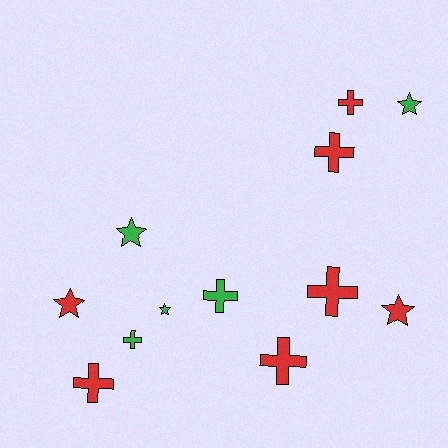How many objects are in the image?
There are 12 objects.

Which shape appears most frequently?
Cross, with 7 objects.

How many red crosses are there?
There are 5 red crosses.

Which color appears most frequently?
Red, with 7 objects.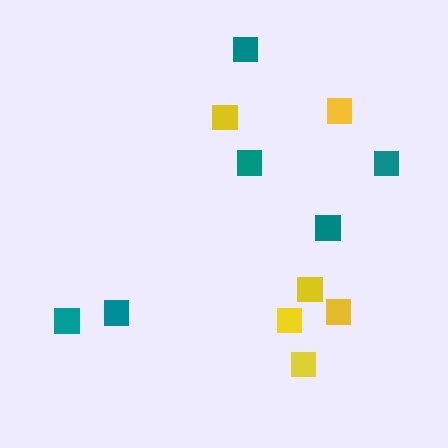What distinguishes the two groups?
There are 2 groups: one group of yellow squares (6) and one group of teal squares (6).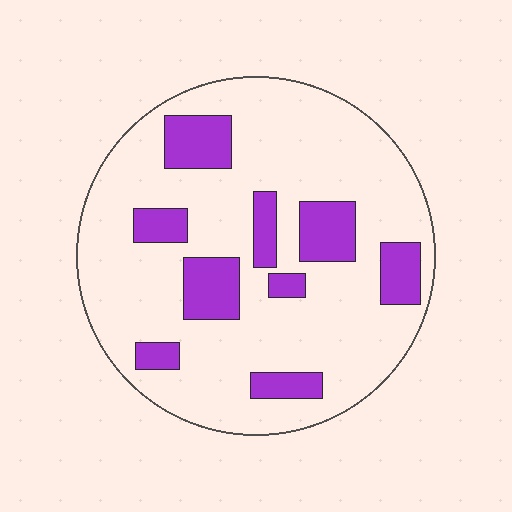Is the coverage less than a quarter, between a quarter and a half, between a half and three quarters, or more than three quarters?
Less than a quarter.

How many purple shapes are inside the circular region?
9.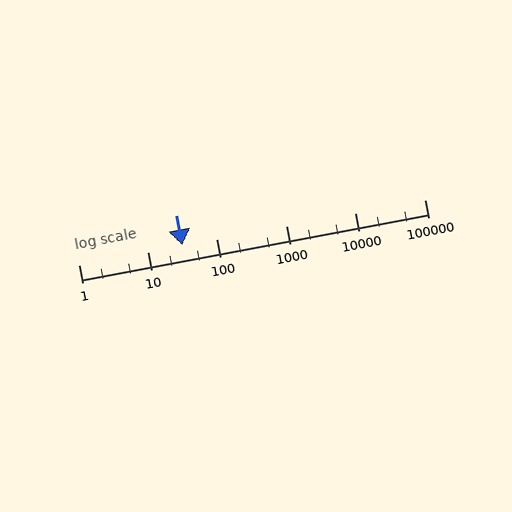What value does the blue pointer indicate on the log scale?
The pointer indicates approximately 32.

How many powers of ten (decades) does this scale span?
The scale spans 5 decades, from 1 to 100000.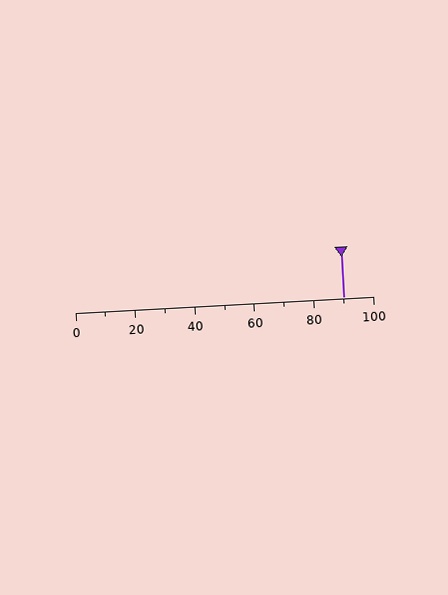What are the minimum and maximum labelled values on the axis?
The axis runs from 0 to 100.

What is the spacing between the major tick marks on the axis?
The major ticks are spaced 20 apart.